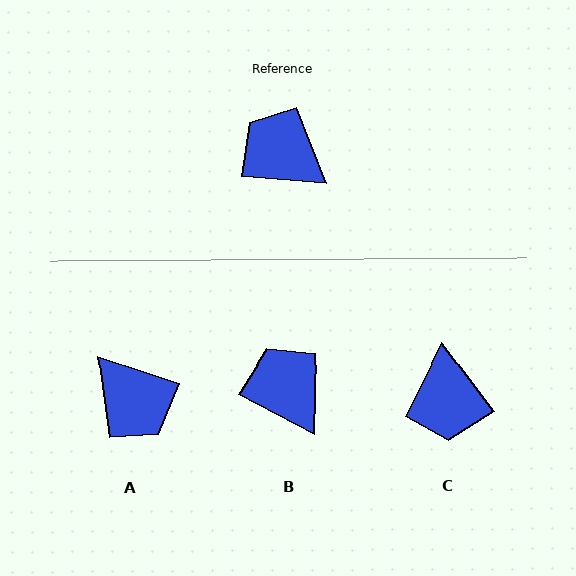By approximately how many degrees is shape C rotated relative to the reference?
Approximately 132 degrees counter-clockwise.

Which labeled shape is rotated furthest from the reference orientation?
A, about 166 degrees away.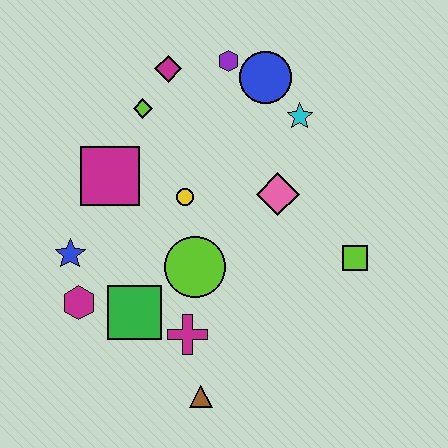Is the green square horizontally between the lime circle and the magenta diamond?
No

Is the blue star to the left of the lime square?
Yes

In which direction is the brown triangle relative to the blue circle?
The brown triangle is below the blue circle.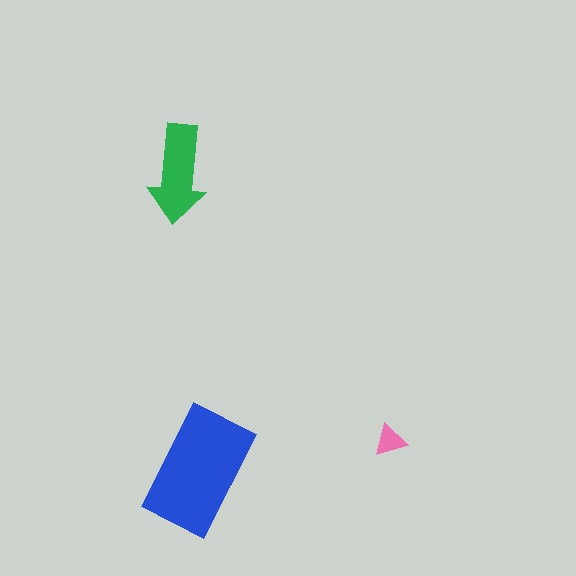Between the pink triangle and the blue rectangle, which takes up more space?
The blue rectangle.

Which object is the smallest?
The pink triangle.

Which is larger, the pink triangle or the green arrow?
The green arrow.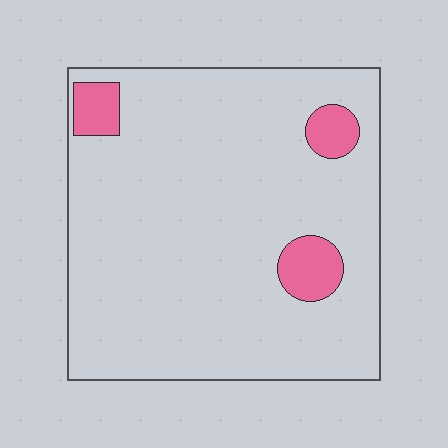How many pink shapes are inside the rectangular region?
3.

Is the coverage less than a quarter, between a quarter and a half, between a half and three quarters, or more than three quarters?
Less than a quarter.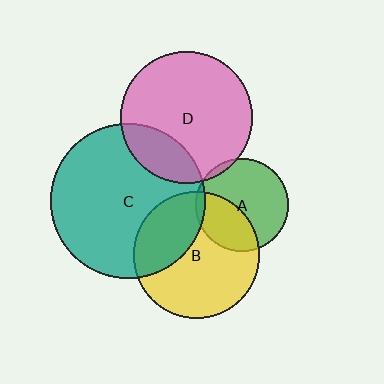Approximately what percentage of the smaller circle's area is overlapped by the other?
Approximately 35%.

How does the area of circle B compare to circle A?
Approximately 1.9 times.